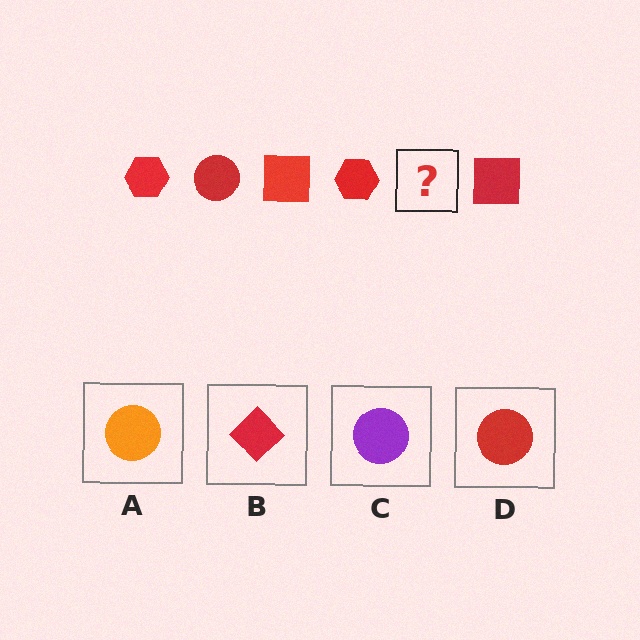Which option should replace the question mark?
Option D.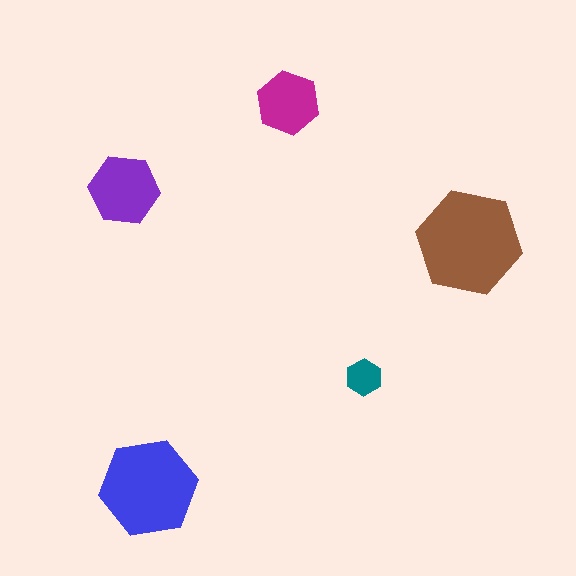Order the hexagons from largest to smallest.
the brown one, the blue one, the purple one, the magenta one, the teal one.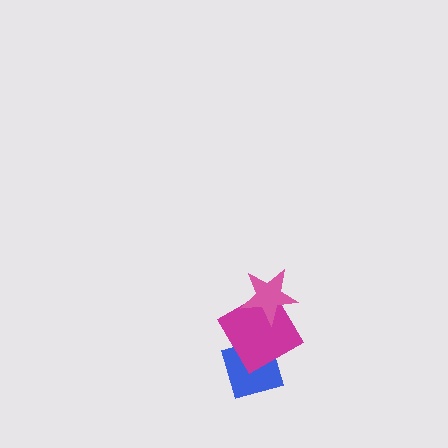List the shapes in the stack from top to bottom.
From top to bottom: the pink star, the magenta diamond, the blue diamond.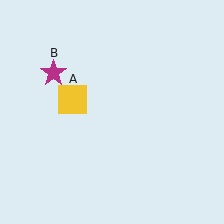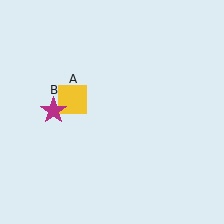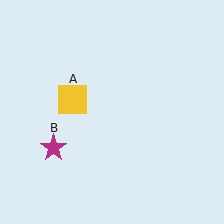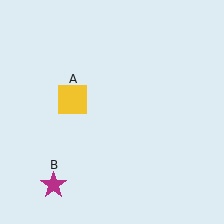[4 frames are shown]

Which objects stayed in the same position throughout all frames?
Yellow square (object A) remained stationary.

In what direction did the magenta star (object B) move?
The magenta star (object B) moved down.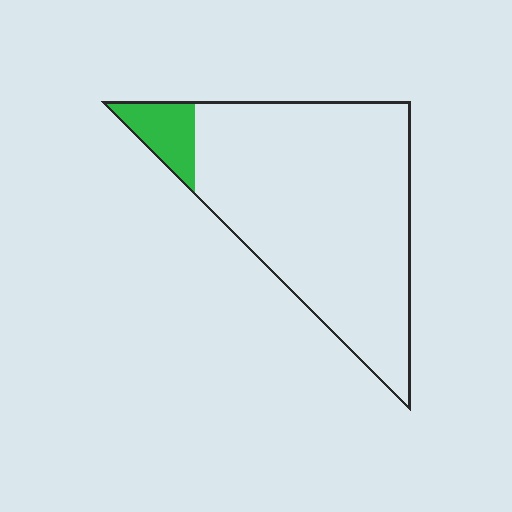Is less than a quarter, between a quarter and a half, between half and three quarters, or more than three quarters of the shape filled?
Less than a quarter.